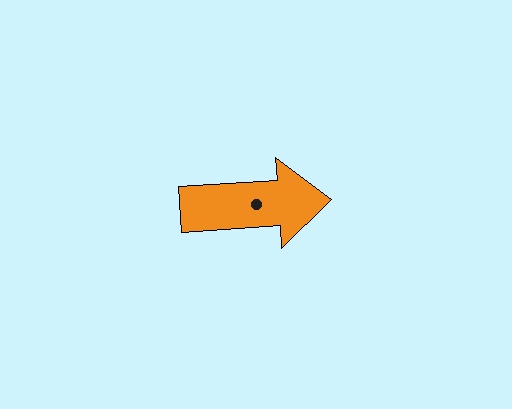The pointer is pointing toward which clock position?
Roughly 3 o'clock.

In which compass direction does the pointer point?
East.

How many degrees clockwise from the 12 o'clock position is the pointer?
Approximately 86 degrees.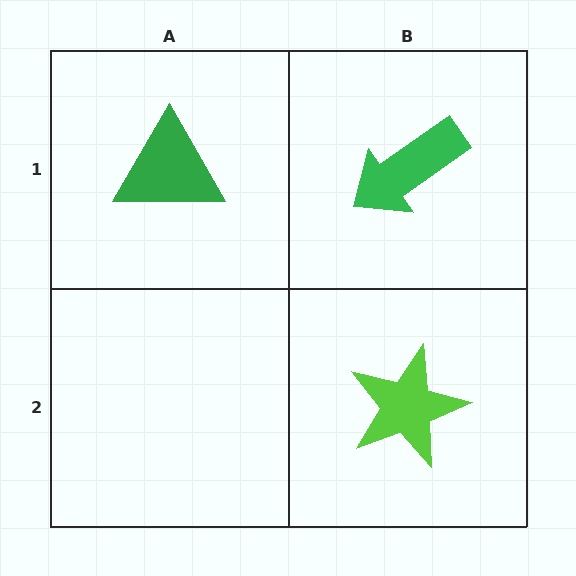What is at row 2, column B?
A lime star.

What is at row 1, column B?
A green arrow.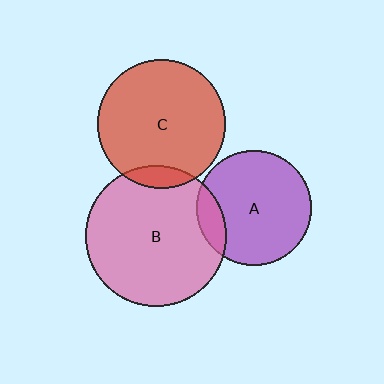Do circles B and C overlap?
Yes.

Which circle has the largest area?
Circle B (pink).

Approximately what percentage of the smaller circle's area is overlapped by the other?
Approximately 10%.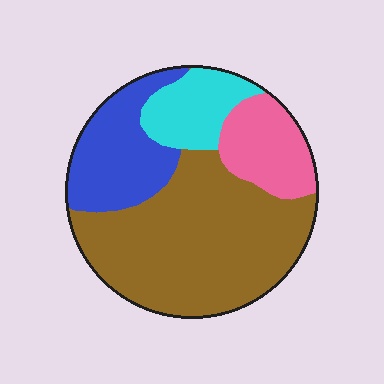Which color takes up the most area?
Brown, at roughly 50%.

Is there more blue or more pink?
Blue.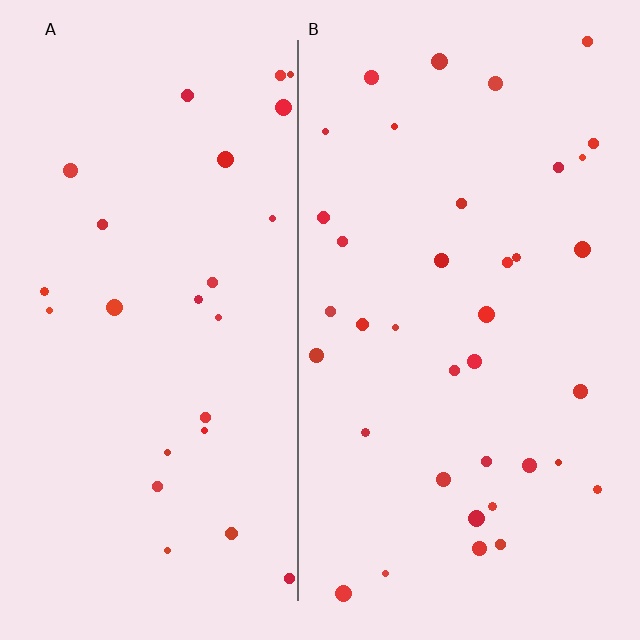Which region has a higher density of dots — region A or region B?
B (the right).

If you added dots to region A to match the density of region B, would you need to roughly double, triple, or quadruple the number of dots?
Approximately double.